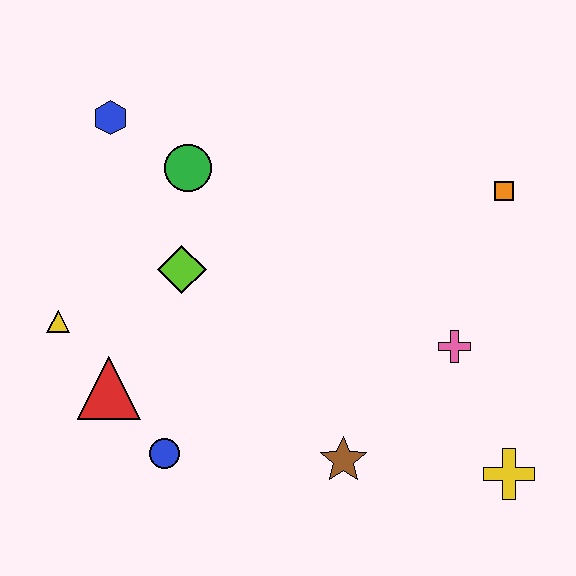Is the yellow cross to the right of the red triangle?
Yes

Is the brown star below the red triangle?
Yes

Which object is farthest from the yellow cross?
The blue hexagon is farthest from the yellow cross.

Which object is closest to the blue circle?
The red triangle is closest to the blue circle.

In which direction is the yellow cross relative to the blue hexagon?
The yellow cross is to the right of the blue hexagon.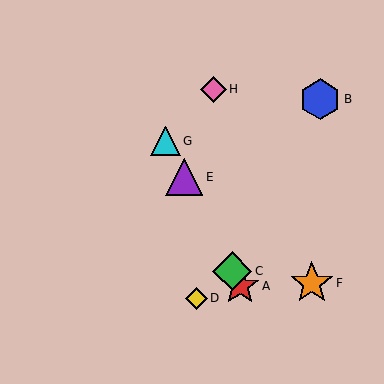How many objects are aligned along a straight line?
4 objects (A, C, E, G) are aligned along a straight line.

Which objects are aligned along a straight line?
Objects A, C, E, G are aligned along a straight line.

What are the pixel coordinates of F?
Object F is at (312, 283).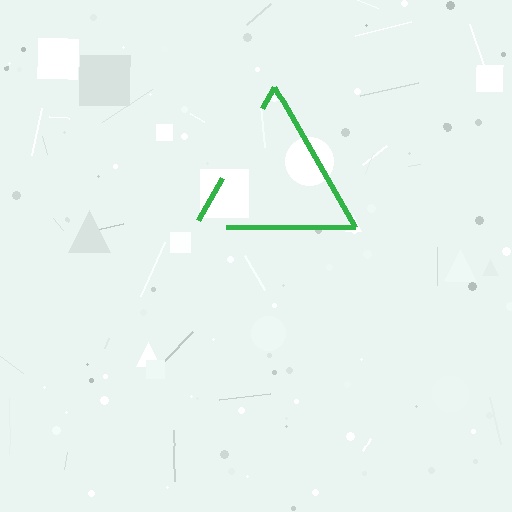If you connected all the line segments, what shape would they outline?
They would outline a triangle.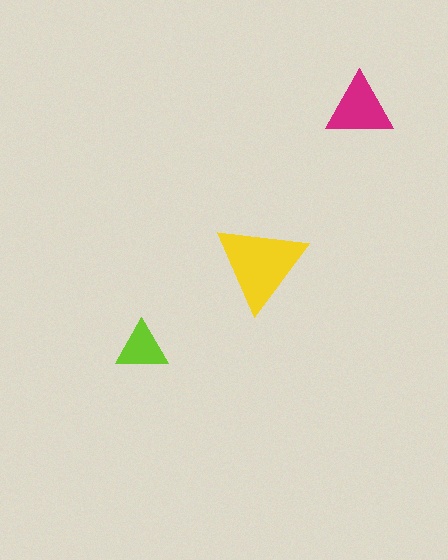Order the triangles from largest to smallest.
the yellow one, the magenta one, the lime one.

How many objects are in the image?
There are 3 objects in the image.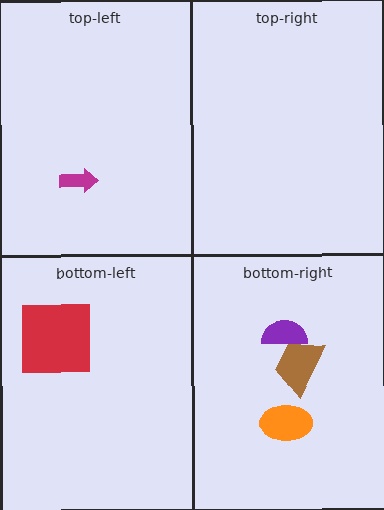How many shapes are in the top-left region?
1.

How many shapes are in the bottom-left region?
1.